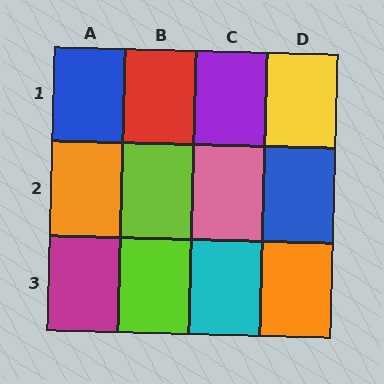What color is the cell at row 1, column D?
Yellow.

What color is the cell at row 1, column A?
Blue.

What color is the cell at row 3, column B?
Lime.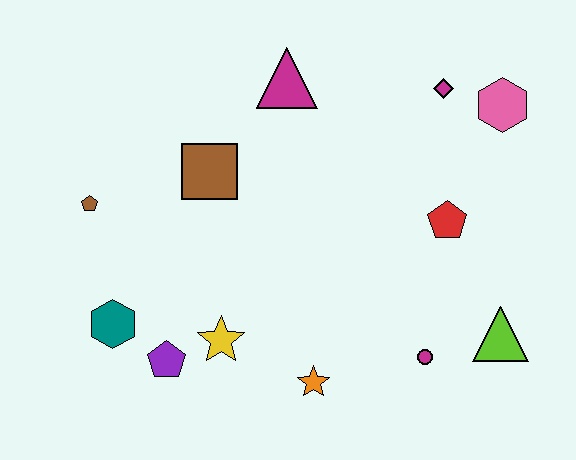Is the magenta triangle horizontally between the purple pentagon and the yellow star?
No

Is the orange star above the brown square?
No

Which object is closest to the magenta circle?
The lime triangle is closest to the magenta circle.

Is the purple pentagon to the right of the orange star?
No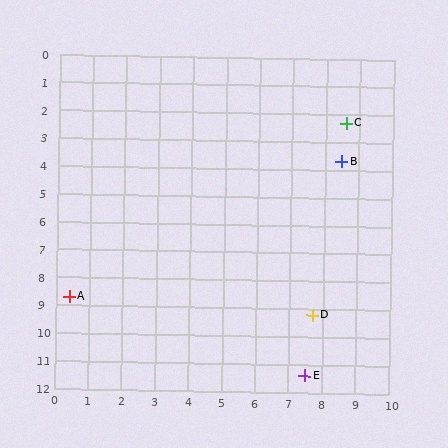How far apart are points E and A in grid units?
Points E and A are about 7.6 grid units apart.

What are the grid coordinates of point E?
Point E is at approximately (7.5, 11.4).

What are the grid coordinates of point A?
Point A is at approximately (0.4, 8.7).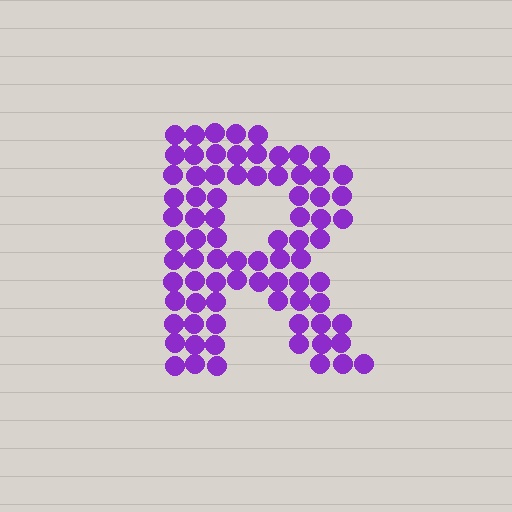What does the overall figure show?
The overall figure shows the letter R.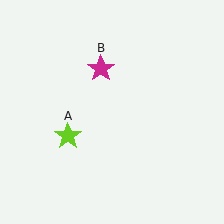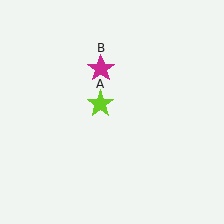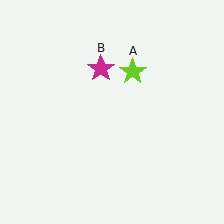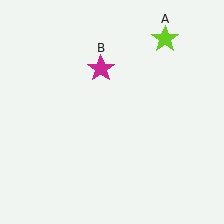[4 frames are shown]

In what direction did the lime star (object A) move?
The lime star (object A) moved up and to the right.